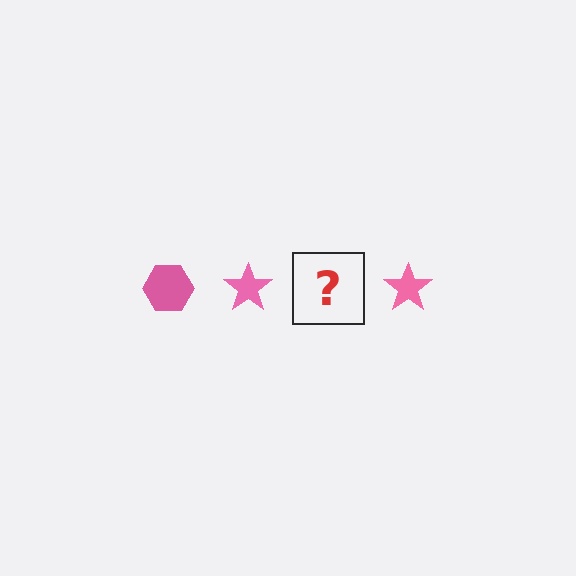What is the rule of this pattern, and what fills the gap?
The rule is that the pattern cycles through hexagon, star shapes in pink. The gap should be filled with a pink hexagon.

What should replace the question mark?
The question mark should be replaced with a pink hexagon.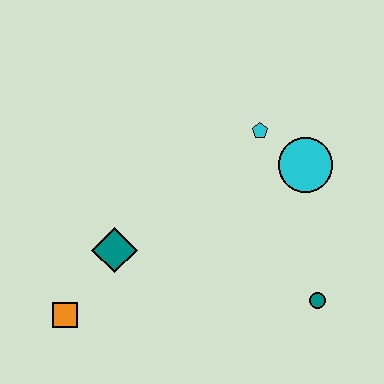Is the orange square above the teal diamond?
No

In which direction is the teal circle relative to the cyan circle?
The teal circle is below the cyan circle.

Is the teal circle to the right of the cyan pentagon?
Yes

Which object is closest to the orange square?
The teal diamond is closest to the orange square.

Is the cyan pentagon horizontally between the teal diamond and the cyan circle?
Yes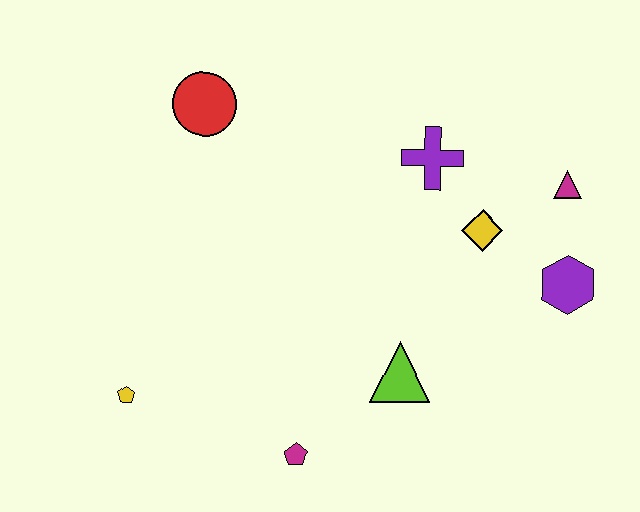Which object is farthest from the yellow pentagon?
The magenta triangle is farthest from the yellow pentagon.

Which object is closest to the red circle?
The purple cross is closest to the red circle.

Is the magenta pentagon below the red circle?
Yes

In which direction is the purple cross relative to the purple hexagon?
The purple cross is to the left of the purple hexagon.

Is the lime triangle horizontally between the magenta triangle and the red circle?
Yes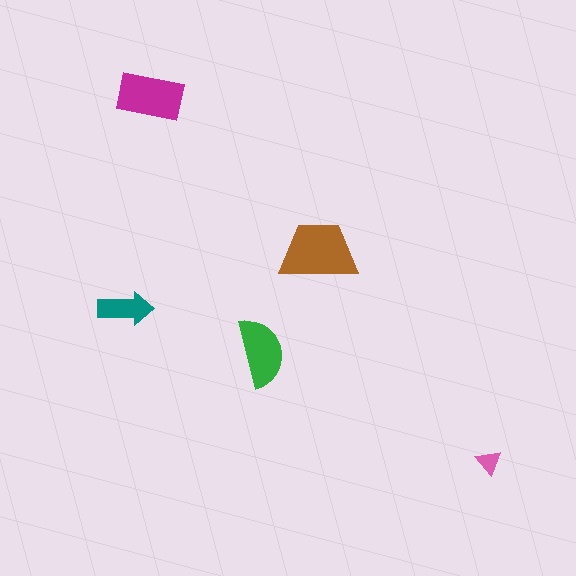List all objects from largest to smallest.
The brown trapezoid, the magenta rectangle, the green semicircle, the teal arrow, the pink triangle.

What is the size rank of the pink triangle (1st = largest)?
5th.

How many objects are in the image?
There are 5 objects in the image.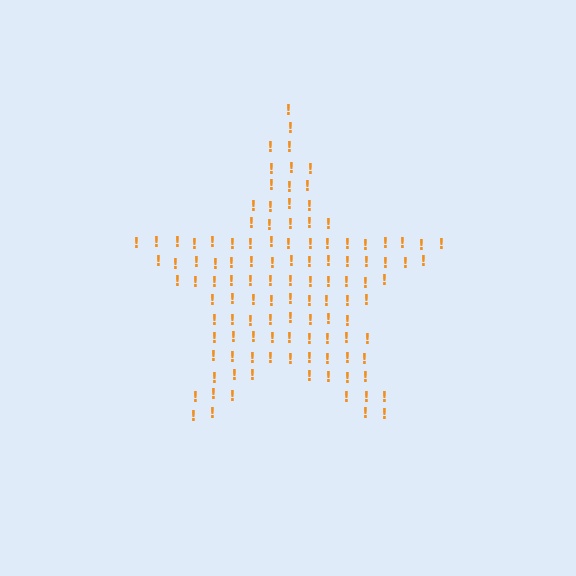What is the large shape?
The large shape is a star.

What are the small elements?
The small elements are exclamation marks.